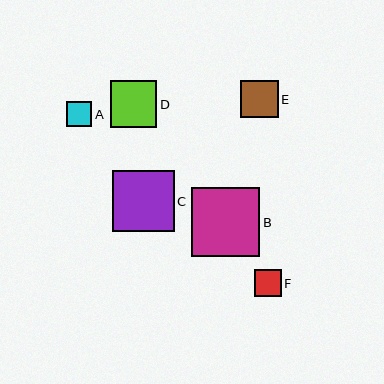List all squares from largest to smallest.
From largest to smallest: B, C, D, E, F, A.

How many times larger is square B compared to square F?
Square B is approximately 2.6 times the size of square F.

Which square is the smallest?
Square A is the smallest with a size of approximately 25 pixels.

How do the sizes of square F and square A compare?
Square F and square A are approximately the same size.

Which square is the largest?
Square B is the largest with a size of approximately 69 pixels.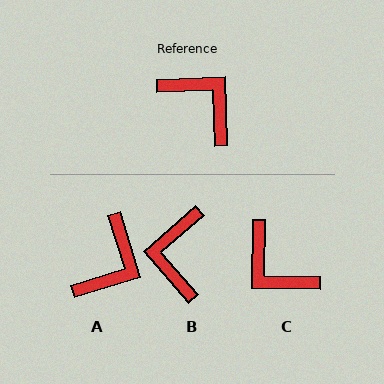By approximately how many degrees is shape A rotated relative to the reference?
Approximately 75 degrees clockwise.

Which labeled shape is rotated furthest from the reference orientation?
C, about 177 degrees away.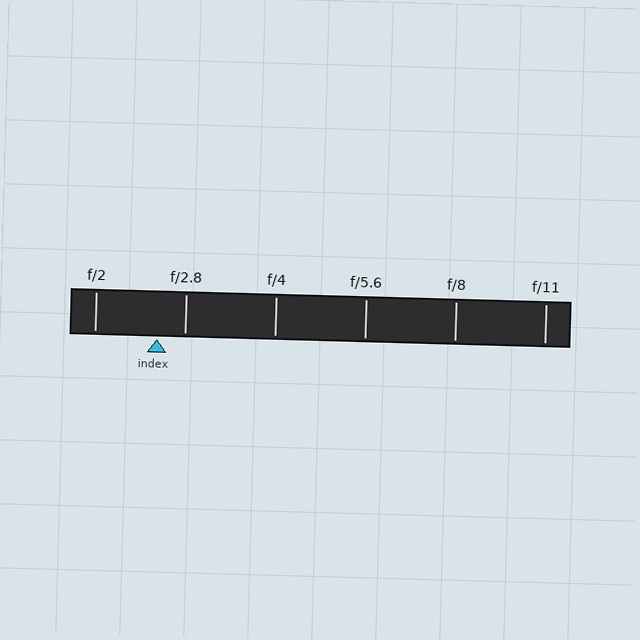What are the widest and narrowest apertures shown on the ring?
The widest aperture shown is f/2 and the narrowest is f/11.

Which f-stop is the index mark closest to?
The index mark is closest to f/2.8.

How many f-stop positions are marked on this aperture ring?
There are 6 f-stop positions marked.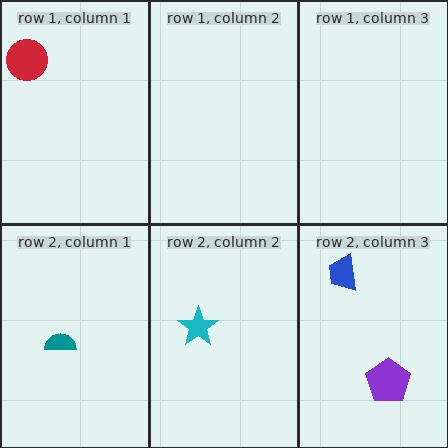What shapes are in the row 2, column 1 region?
The teal semicircle.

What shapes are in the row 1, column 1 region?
The red circle.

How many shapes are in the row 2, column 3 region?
2.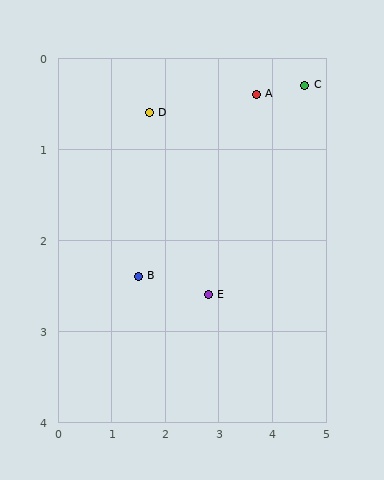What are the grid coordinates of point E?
Point E is at approximately (2.8, 2.6).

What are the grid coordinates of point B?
Point B is at approximately (1.5, 2.4).